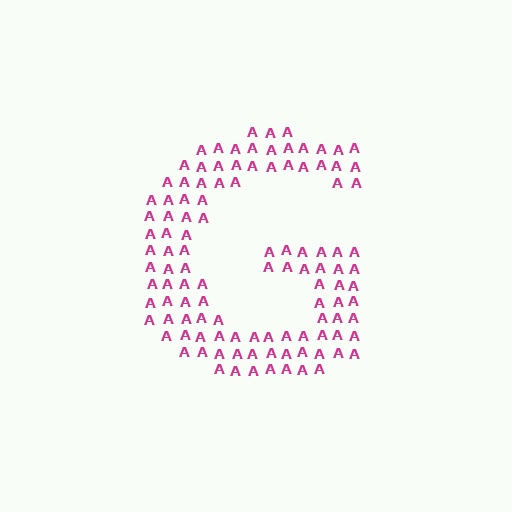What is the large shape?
The large shape is the letter G.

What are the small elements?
The small elements are letter A's.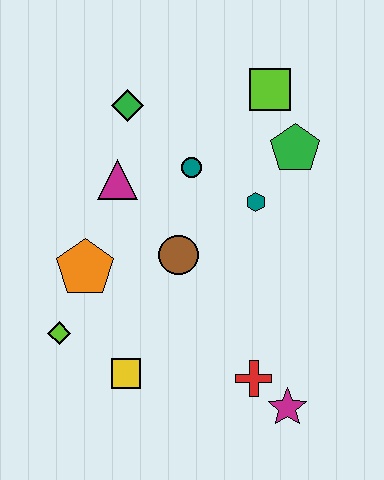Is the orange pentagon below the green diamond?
Yes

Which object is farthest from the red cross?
The green diamond is farthest from the red cross.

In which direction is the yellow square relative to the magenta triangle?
The yellow square is below the magenta triangle.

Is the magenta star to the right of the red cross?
Yes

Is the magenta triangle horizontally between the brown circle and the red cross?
No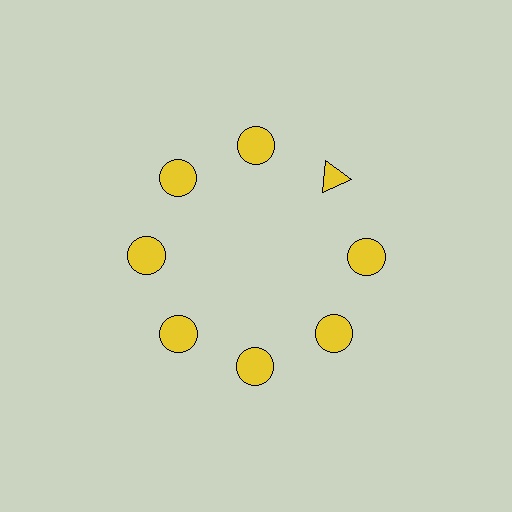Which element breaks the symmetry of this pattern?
The yellow triangle at roughly the 2 o'clock position breaks the symmetry. All other shapes are yellow circles.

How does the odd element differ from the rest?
It has a different shape: triangle instead of circle.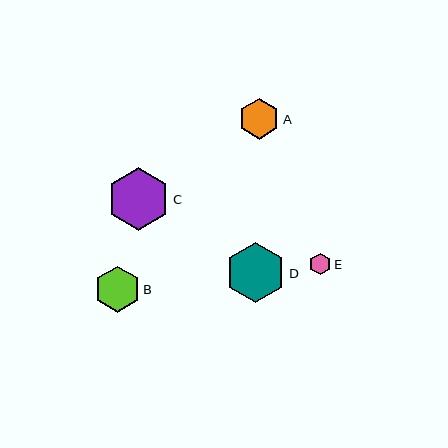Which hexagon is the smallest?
Hexagon E is the smallest with a size of approximately 22 pixels.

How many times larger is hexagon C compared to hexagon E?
Hexagon C is approximately 2.9 times the size of hexagon E.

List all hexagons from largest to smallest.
From largest to smallest: C, D, B, A, E.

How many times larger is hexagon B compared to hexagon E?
Hexagon B is approximately 2.1 times the size of hexagon E.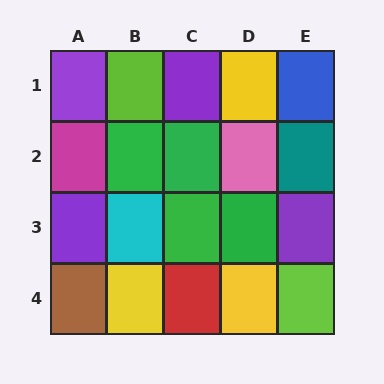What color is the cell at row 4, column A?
Brown.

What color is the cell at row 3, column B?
Cyan.